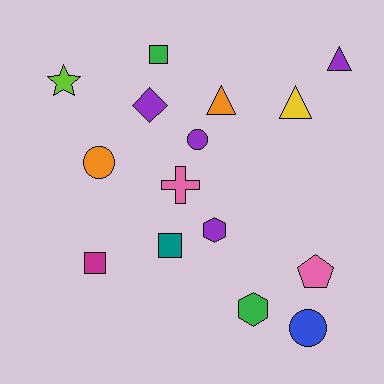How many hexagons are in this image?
There are 2 hexagons.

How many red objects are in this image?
There are no red objects.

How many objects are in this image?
There are 15 objects.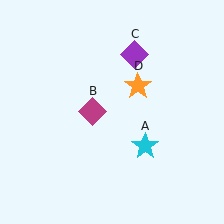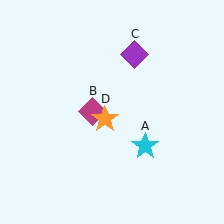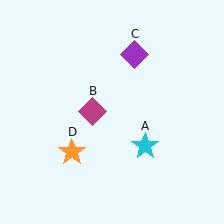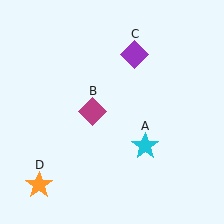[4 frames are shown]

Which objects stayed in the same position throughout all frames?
Cyan star (object A) and magenta diamond (object B) and purple diamond (object C) remained stationary.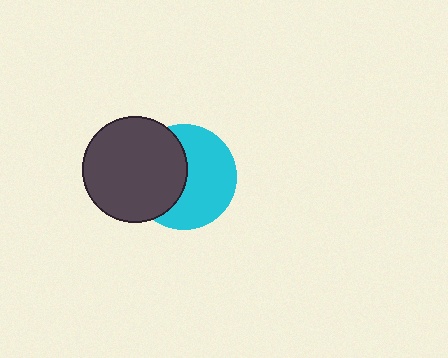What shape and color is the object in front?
The object in front is a dark gray circle.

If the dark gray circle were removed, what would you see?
You would see the complete cyan circle.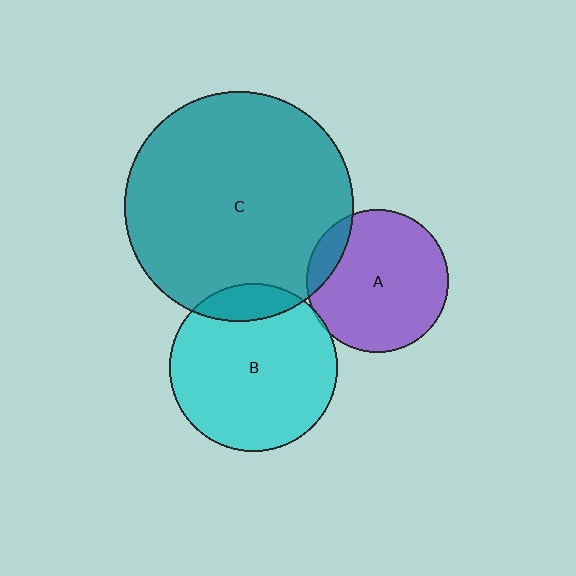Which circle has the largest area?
Circle C (teal).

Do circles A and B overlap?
Yes.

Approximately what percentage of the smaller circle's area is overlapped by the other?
Approximately 5%.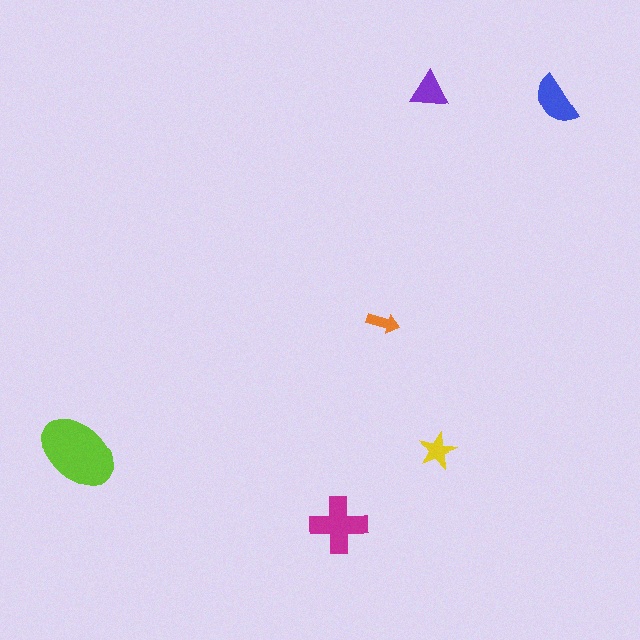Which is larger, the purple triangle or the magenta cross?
The magenta cross.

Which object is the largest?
The lime ellipse.